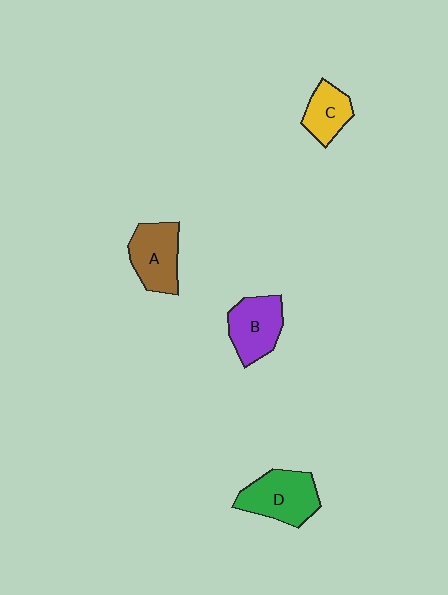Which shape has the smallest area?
Shape C (yellow).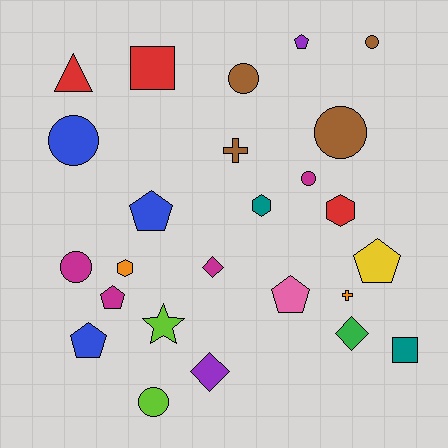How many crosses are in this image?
There are 2 crosses.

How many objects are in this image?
There are 25 objects.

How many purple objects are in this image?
There are 2 purple objects.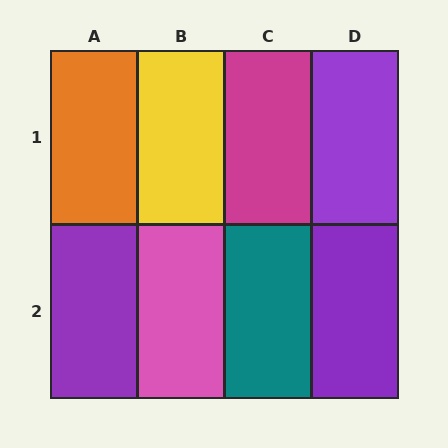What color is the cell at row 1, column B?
Yellow.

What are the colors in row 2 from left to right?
Purple, pink, teal, purple.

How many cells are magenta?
1 cell is magenta.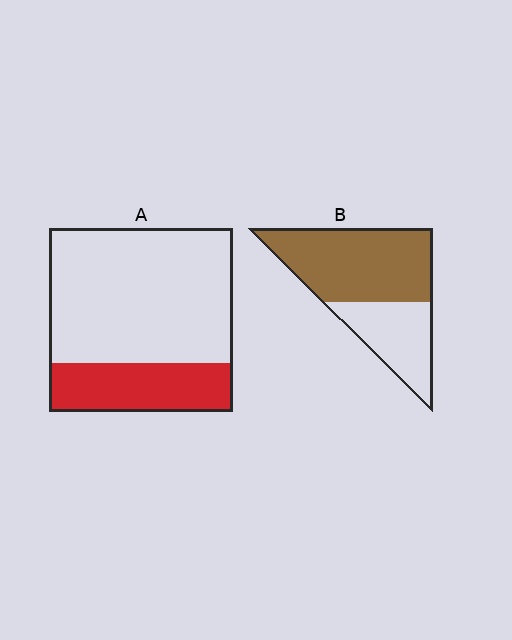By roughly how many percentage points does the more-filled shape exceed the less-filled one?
By roughly 40 percentage points (B over A).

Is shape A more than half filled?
No.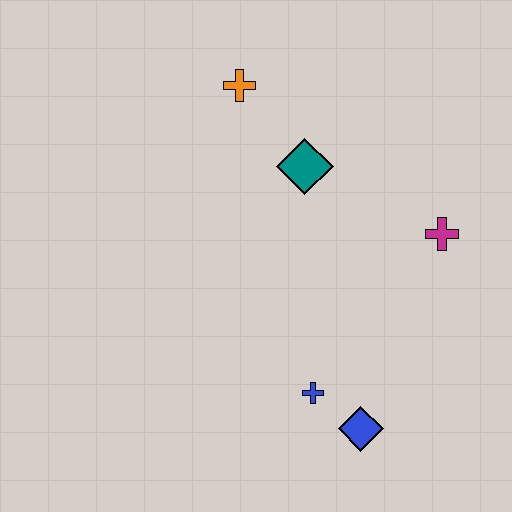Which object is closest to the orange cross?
The teal diamond is closest to the orange cross.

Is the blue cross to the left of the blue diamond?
Yes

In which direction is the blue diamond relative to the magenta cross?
The blue diamond is below the magenta cross.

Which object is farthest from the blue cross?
The orange cross is farthest from the blue cross.